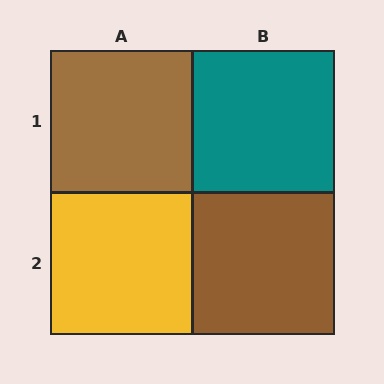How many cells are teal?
1 cell is teal.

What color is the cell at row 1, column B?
Teal.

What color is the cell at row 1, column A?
Brown.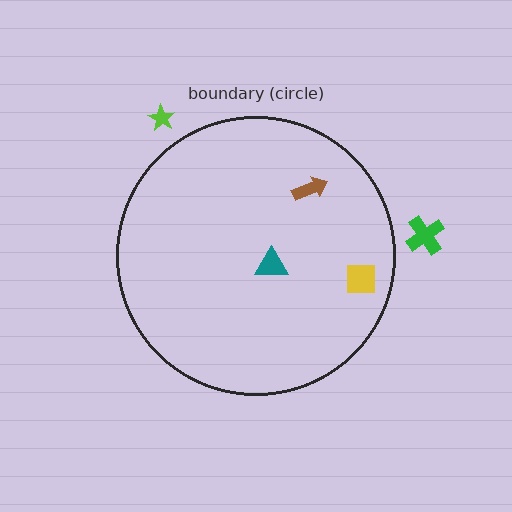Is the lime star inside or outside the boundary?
Outside.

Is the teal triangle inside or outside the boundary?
Inside.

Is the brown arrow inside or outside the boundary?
Inside.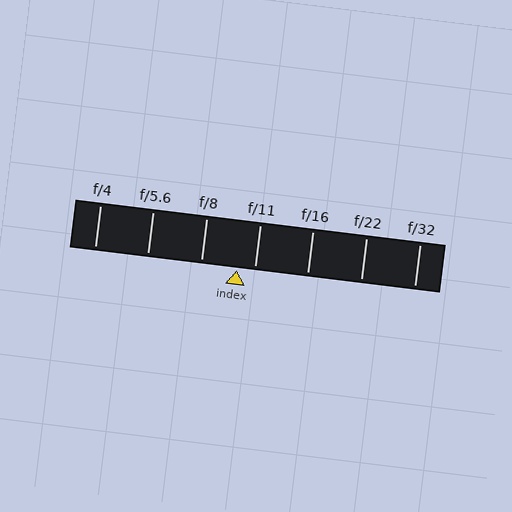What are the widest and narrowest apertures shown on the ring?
The widest aperture shown is f/4 and the narrowest is f/32.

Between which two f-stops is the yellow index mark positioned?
The index mark is between f/8 and f/11.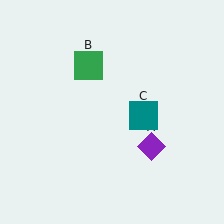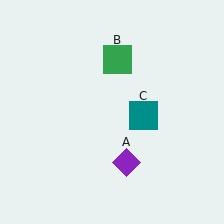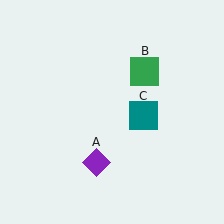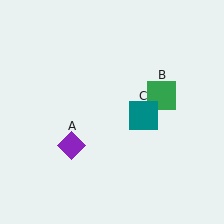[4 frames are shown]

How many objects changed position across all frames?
2 objects changed position: purple diamond (object A), green square (object B).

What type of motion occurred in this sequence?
The purple diamond (object A), green square (object B) rotated clockwise around the center of the scene.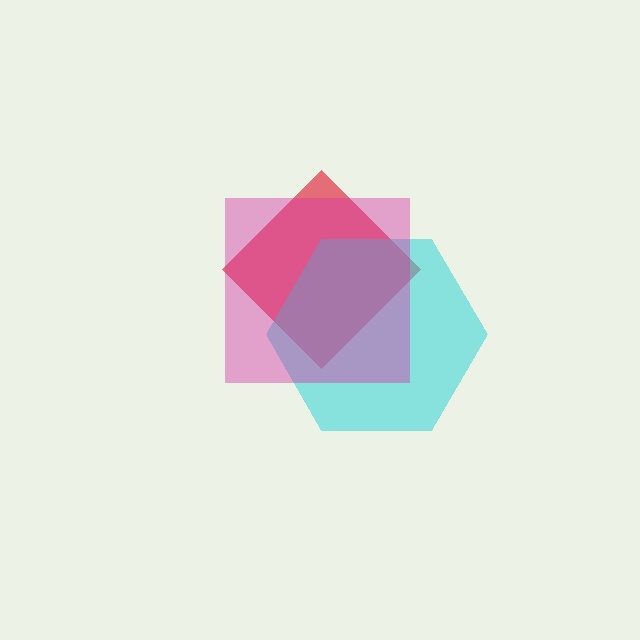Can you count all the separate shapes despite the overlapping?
Yes, there are 3 separate shapes.